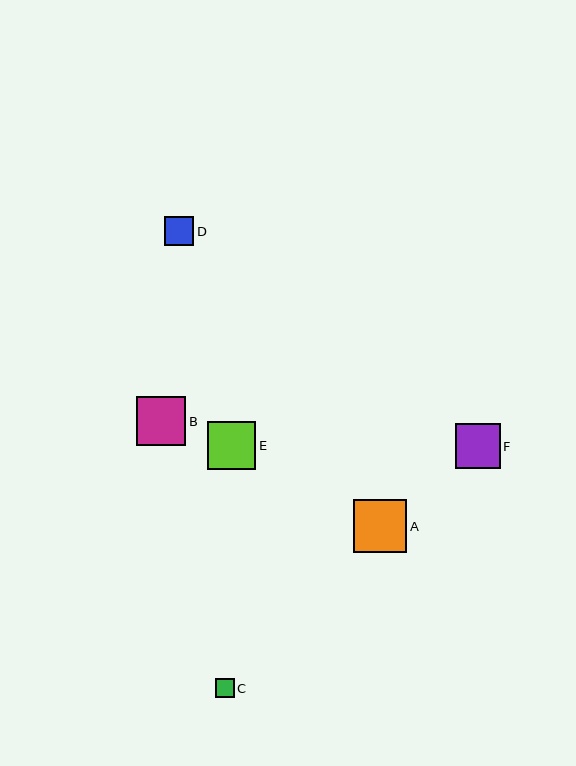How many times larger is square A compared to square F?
Square A is approximately 1.2 times the size of square F.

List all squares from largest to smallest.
From largest to smallest: A, B, E, F, D, C.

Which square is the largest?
Square A is the largest with a size of approximately 54 pixels.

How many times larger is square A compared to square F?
Square A is approximately 1.2 times the size of square F.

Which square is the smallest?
Square C is the smallest with a size of approximately 19 pixels.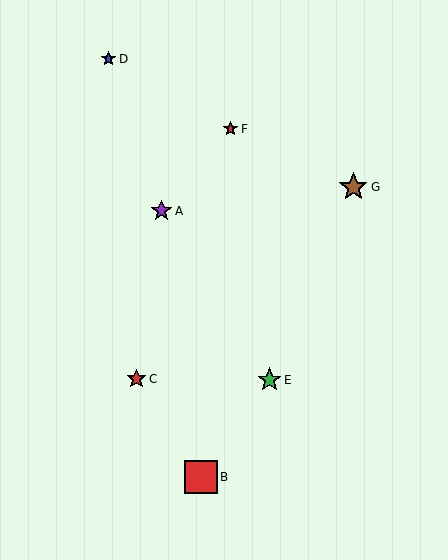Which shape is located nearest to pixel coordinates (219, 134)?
The red star (labeled F) at (231, 129) is nearest to that location.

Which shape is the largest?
The red square (labeled B) is the largest.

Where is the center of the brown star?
The center of the brown star is at (353, 187).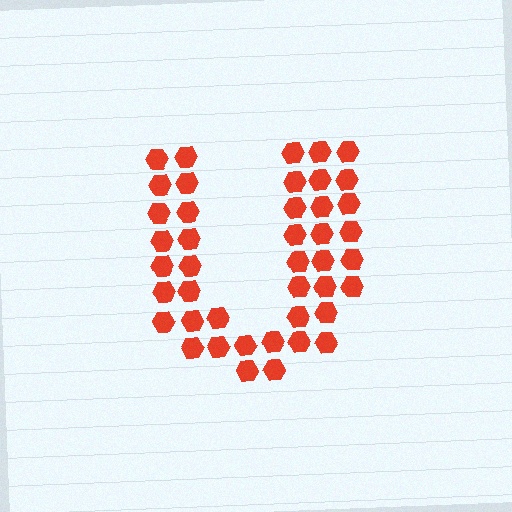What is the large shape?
The large shape is the letter U.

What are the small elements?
The small elements are hexagons.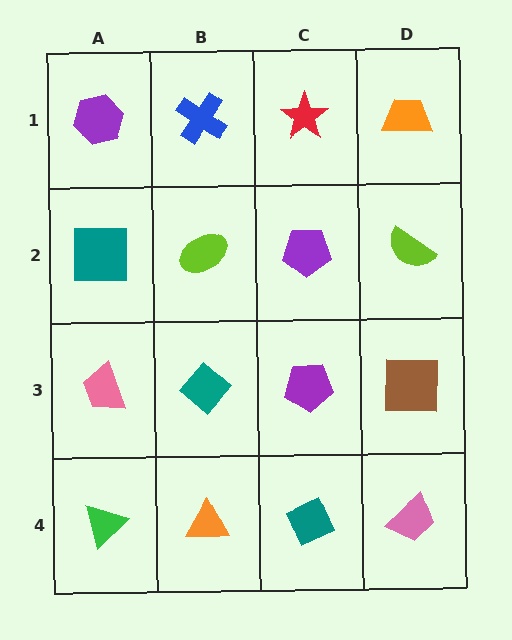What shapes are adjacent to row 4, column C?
A purple pentagon (row 3, column C), an orange triangle (row 4, column B), a pink trapezoid (row 4, column D).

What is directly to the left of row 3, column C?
A teal diamond.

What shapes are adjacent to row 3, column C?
A purple pentagon (row 2, column C), a teal diamond (row 4, column C), a teal diamond (row 3, column B), a brown square (row 3, column D).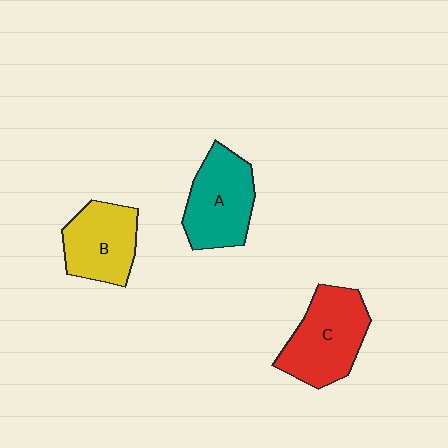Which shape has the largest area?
Shape C (red).